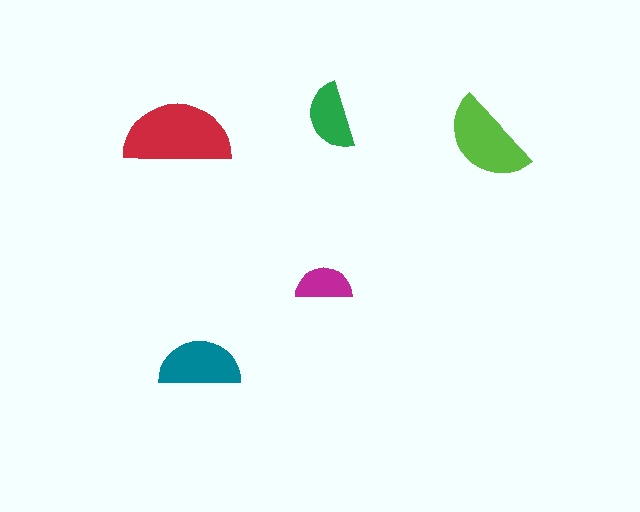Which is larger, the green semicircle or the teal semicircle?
The teal one.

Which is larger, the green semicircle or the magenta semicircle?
The green one.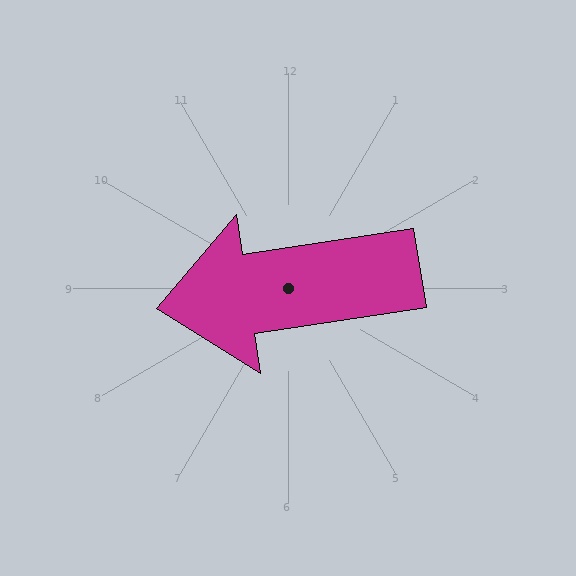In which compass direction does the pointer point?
West.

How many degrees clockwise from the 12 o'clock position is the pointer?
Approximately 261 degrees.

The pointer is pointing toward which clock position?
Roughly 9 o'clock.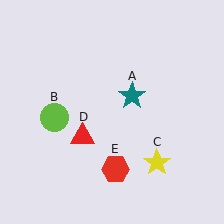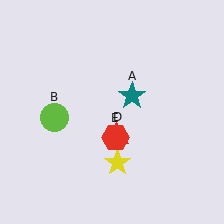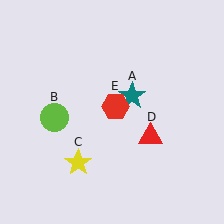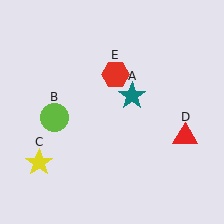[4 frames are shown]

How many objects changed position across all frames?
3 objects changed position: yellow star (object C), red triangle (object D), red hexagon (object E).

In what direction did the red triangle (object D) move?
The red triangle (object D) moved right.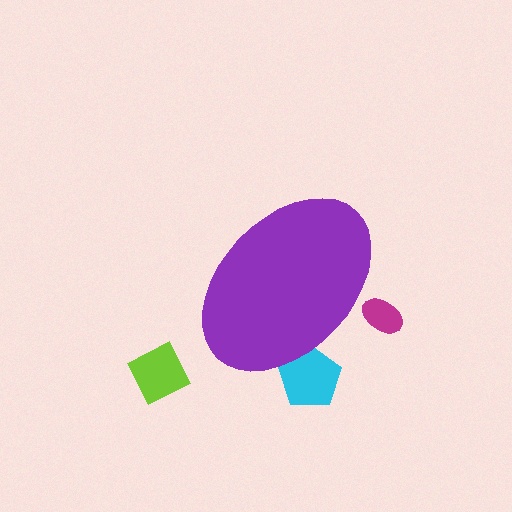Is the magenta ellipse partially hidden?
Yes, the magenta ellipse is partially hidden behind the purple ellipse.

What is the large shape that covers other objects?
A purple ellipse.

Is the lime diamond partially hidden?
No, the lime diamond is fully visible.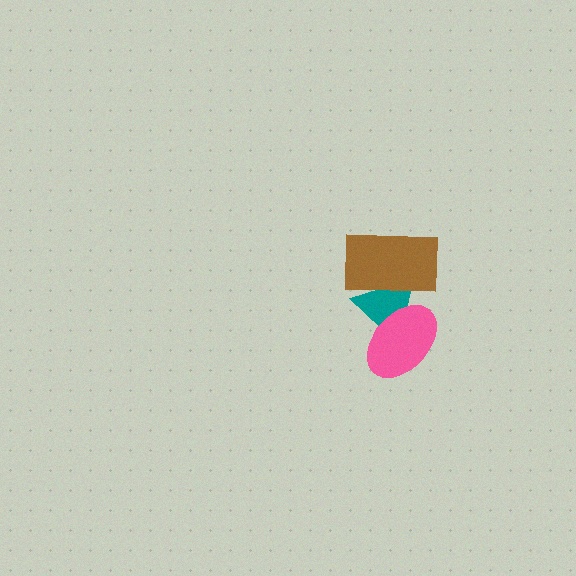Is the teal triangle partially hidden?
Yes, it is partially covered by another shape.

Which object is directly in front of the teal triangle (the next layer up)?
The brown rectangle is directly in front of the teal triangle.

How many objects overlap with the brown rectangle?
1 object overlaps with the brown rectangle.